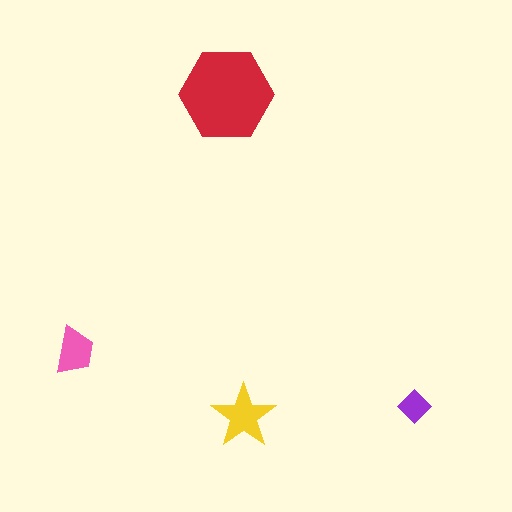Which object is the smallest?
The purple diamond.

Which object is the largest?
The red hexagon.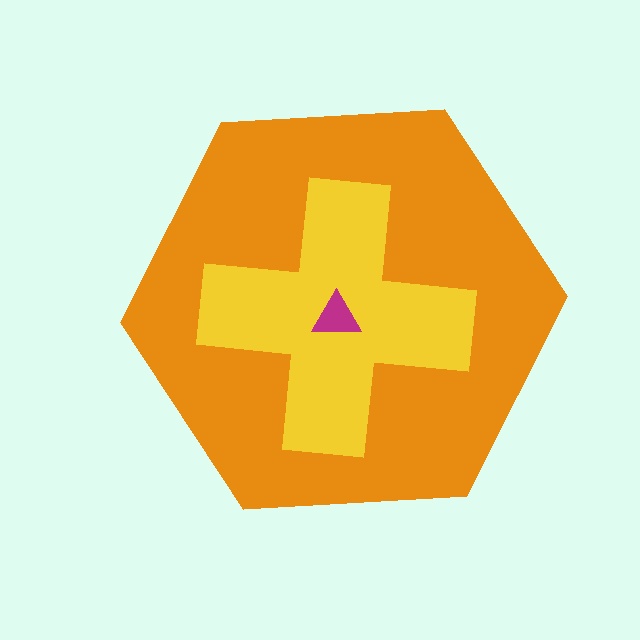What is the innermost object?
The magenta triangle.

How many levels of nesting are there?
3.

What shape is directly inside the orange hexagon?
The yellow cross.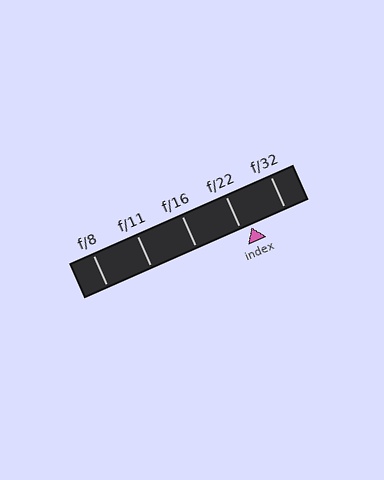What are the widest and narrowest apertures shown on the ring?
The widest aperture shown is f/8 and the narrowest is f/32.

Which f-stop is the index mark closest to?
The index mark is closest to f/22.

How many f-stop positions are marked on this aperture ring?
There are 5 f-stop positions marked.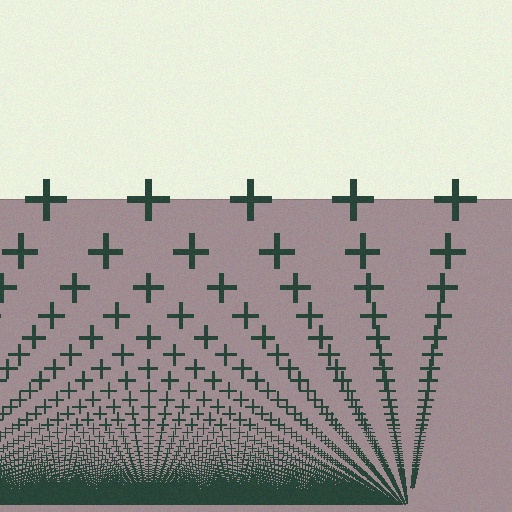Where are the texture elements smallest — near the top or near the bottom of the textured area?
Near the bottom.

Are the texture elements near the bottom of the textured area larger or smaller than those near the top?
Smaller. The gradient is inverted — elements near the bottom are smaller and denser.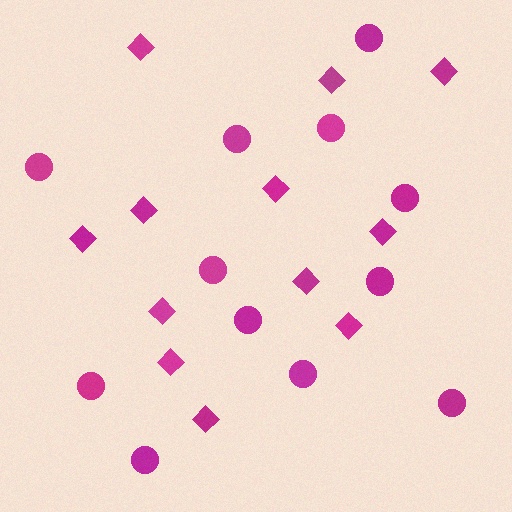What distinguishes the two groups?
There are 2 groups: one group of circles (12) and one group of diamonds (12).